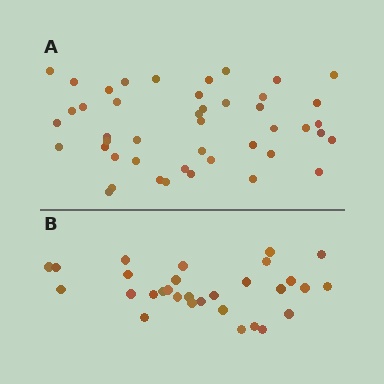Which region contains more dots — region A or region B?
Region A (the top region) has more dots.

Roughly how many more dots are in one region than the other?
Region A has approximately 15 more dots than region B.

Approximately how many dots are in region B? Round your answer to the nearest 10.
About 30 dots.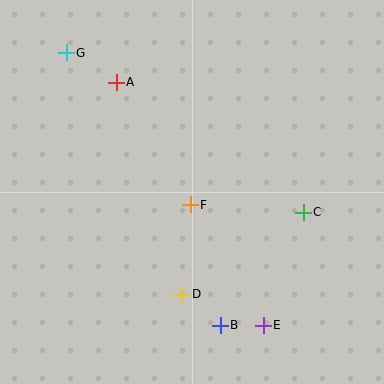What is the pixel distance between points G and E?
The distance between G and E is 336 pixels.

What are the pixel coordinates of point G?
Point G is at (66, 53).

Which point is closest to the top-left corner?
Point G is closest to the top-left corner.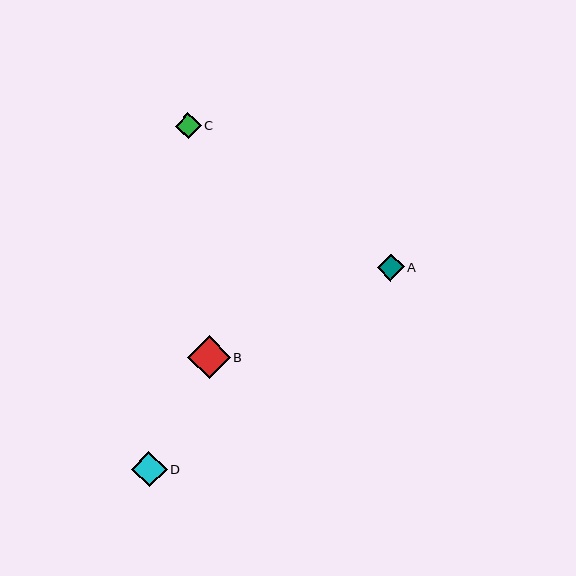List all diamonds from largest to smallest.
From largest to smallest: B, D, A, C.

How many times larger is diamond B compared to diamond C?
Diamond B is approximately 1.7 times the size of diamond C.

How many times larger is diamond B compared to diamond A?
Diamond B is approximately 1.6 times the size of diamond A.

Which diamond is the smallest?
Diamond C is the smallest with a size of approximately 26 pixels.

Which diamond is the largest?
Diamond B is the largest with a size of approximately 43 pixels.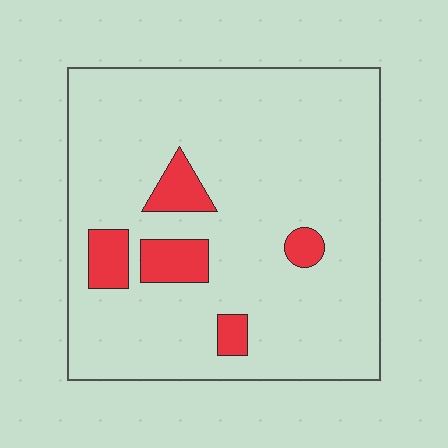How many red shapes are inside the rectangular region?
5.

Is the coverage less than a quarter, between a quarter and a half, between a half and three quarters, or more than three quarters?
Less than a quarter.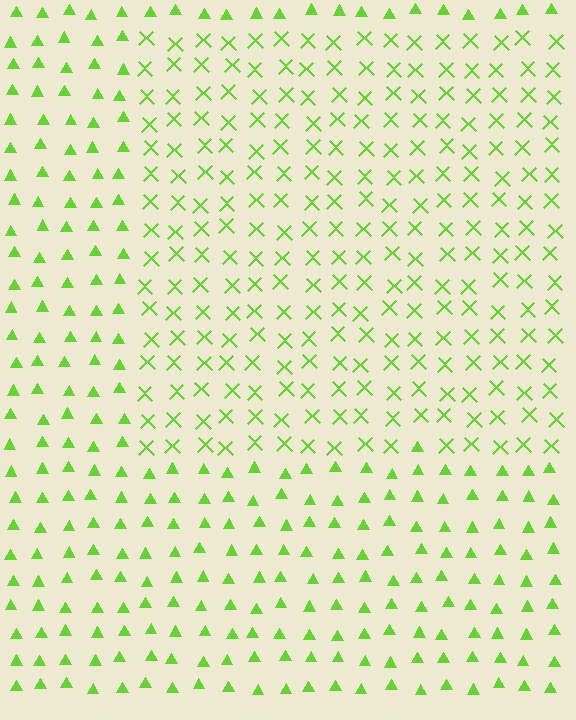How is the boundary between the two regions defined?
The boundary is defined by a change in element shape: X marks inside vs. triangles outside. All elements share the same color and spacing.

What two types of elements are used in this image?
The image uses X marks inside the rectangle region and triangles outside it.